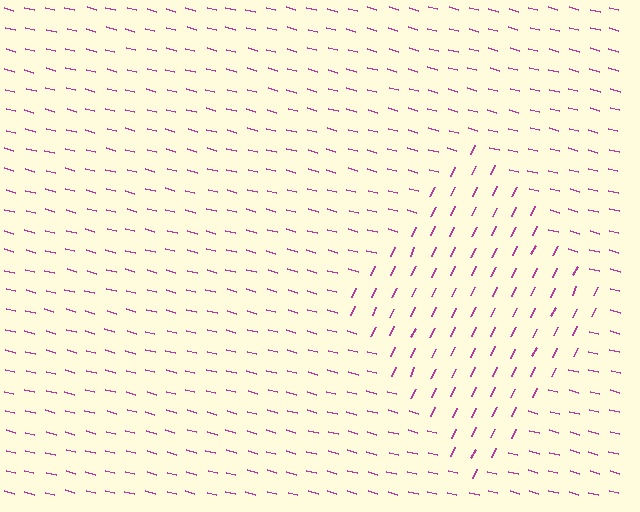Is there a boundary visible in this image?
Yes, there is a texture boundary formed by a change in line orientation.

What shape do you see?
I see a diamond.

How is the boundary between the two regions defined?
The boundary is defined purely by a change in line orientation (approximately 79 degrees difference). All lines are the same color and thickness.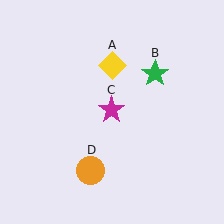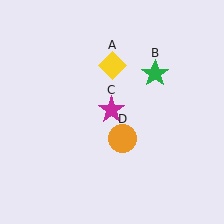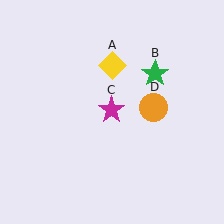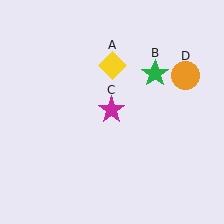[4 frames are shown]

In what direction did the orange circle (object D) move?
The orange circle (object D) moved up and to the right.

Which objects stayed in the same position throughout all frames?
Yellow diamond (object A) and green star (object B) and magenta star (object C) remained stationary.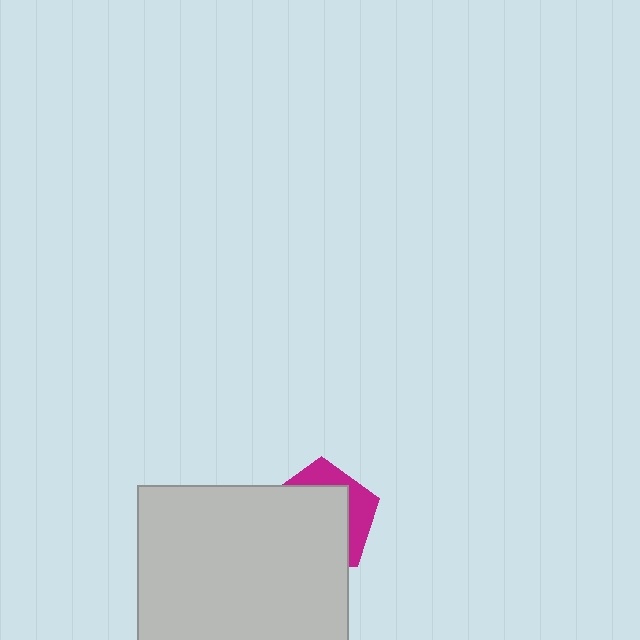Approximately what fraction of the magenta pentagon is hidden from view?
Roughly 69% of the magenta pentagon is hidden behind the light gray rectangle.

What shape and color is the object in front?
The object in front is a light gray rectangle.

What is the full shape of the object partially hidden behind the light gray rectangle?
The partially hidden object is a magenta pentagon.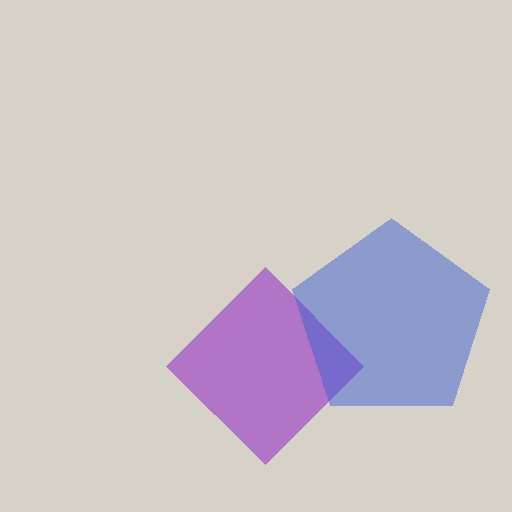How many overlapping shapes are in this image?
There are 2 overlapping shapes in the image.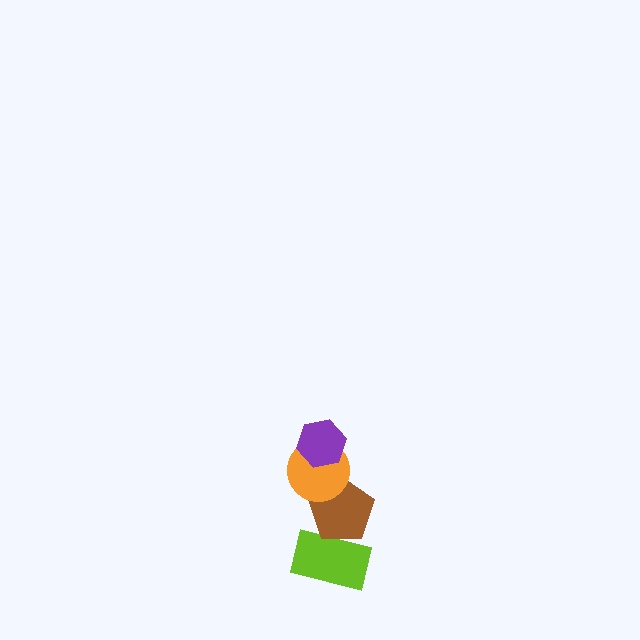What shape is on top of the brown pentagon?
The orange circle is on top of the brown pentagon.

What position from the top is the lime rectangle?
The lime rectangle is 4th from the top.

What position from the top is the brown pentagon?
The brown pentagon is 3rd from the top.